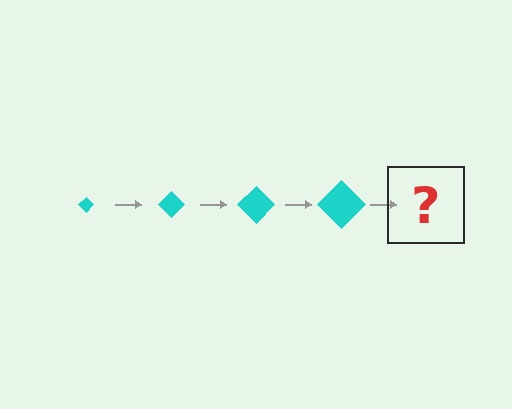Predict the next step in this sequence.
The next step is a cyan diamond, larger than the previous one.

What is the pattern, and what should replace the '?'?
The pattern is that the diamond gets progressively larger each step. The '?' should be a cyan diamond, larger than the previous one.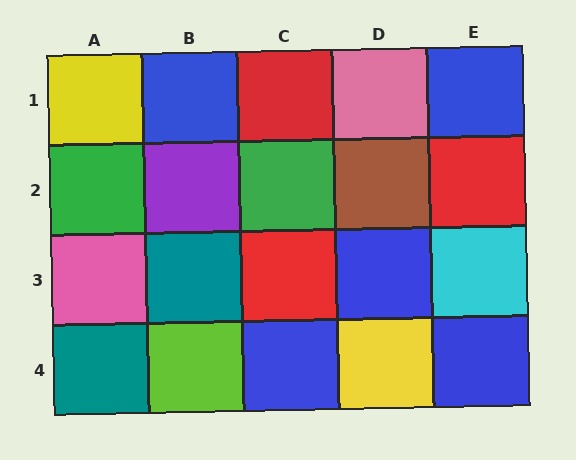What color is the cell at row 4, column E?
Blue.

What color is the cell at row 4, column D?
Yellow.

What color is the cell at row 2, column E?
Red.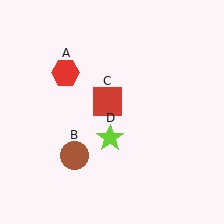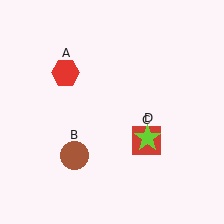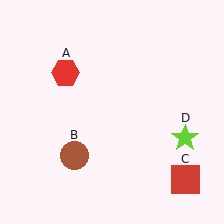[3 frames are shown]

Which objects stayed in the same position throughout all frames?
Red hexagon (object A) and brown circle (object B) remained stationary.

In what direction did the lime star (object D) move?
The lime star (object D) moved right.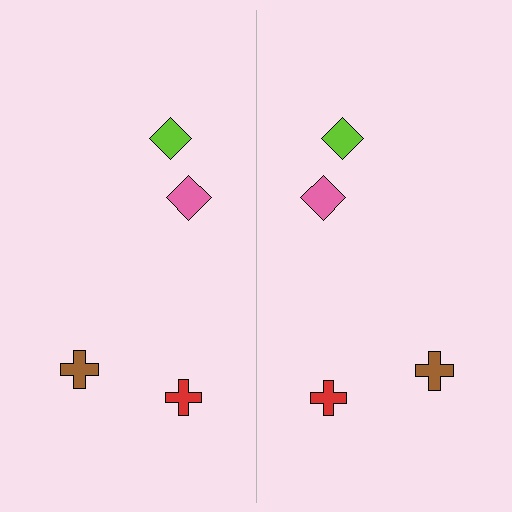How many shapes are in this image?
There are 8 shapes in this image.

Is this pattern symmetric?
Yes, this pattern has bilateral (reflection) symmetry.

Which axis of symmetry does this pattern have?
The pattern has a vertical axis of symmetry running through the center of the image.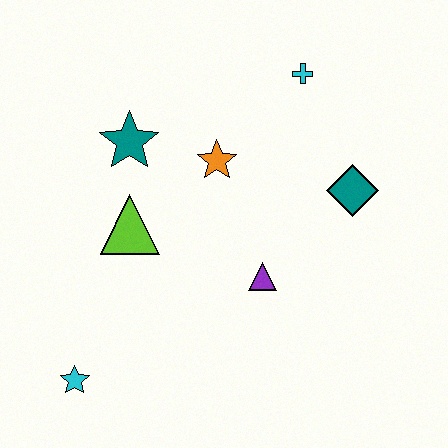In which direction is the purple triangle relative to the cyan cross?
The purple triangle is below the cyan cross.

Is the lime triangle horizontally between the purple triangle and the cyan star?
Yes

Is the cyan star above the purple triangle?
No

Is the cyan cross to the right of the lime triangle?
Yes